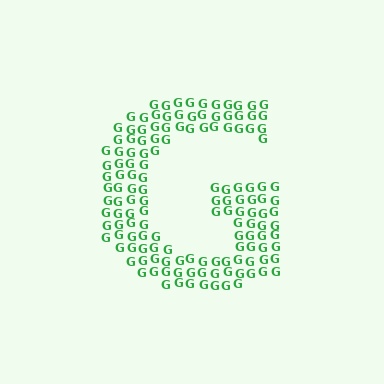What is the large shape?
The large shape is the letter G.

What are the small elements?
The small elements are letter G's.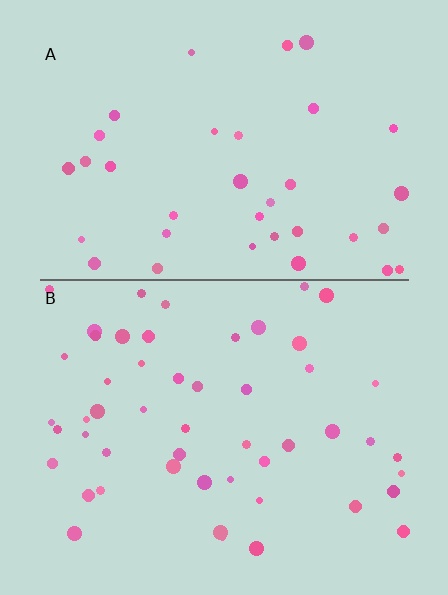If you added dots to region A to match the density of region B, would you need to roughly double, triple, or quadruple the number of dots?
Approximately double.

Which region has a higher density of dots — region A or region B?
B (the bottom).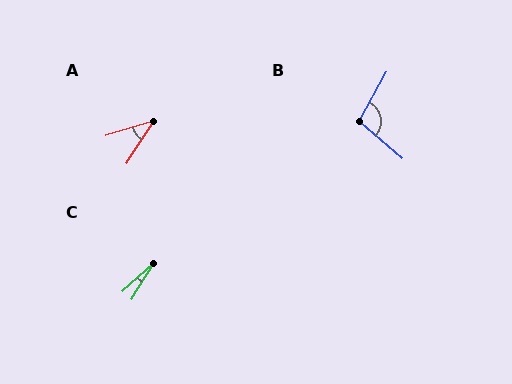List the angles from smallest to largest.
C (17°), A (41°), B (101°).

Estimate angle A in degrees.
Approximately 41 degrees.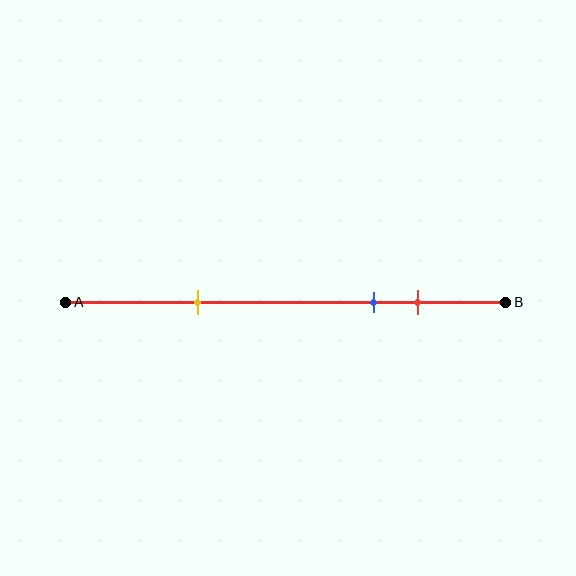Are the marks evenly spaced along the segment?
No, the marks are not evenly spaced.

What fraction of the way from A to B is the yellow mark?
The yellow mark is approximately 30% (0.3) of the way from A to B.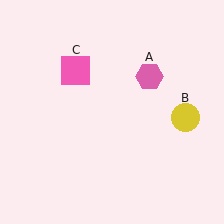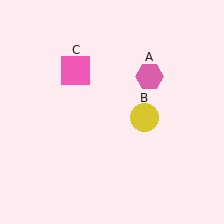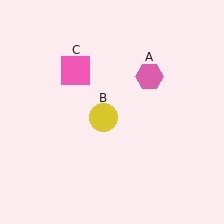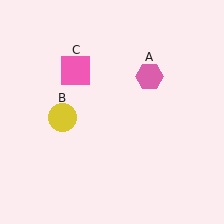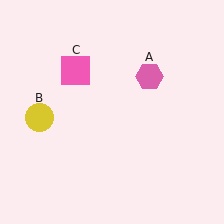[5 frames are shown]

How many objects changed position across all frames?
1 object changed position: yellow circle (object B).